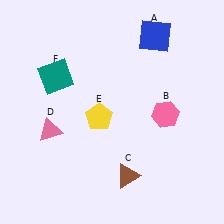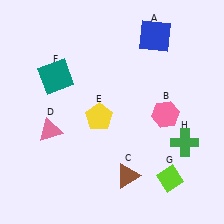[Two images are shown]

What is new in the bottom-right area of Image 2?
A green cross (H) was added in the bottom-right area of Image 2.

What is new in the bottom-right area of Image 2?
A lime diamond (G) was added in the bottom-right area of Image 2.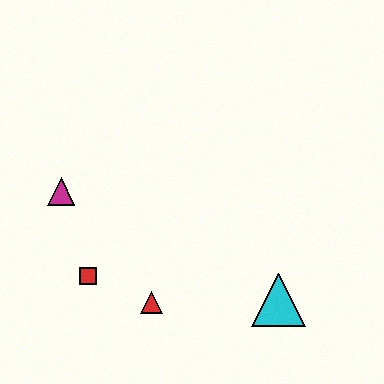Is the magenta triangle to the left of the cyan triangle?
Yes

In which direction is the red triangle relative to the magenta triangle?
The red triangle is below the magenta triangle.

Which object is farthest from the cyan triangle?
The magenta triangle is farthest from the cyan triangle.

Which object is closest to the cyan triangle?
The red triangle is closest to the cyan triangle.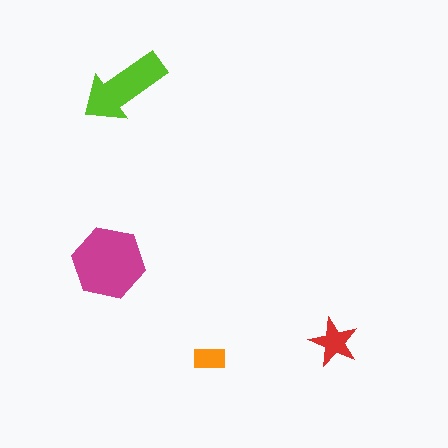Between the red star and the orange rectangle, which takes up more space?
The red star.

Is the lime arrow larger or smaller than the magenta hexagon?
Smaller.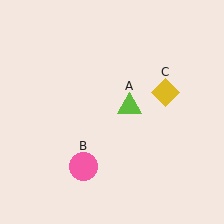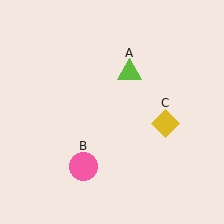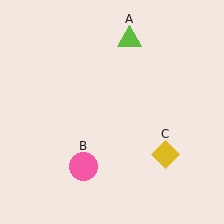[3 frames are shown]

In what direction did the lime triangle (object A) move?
The lime triangle (object A) moved up.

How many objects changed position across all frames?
2 objects changed position: lime triangle (object A), yellow diamond (object C).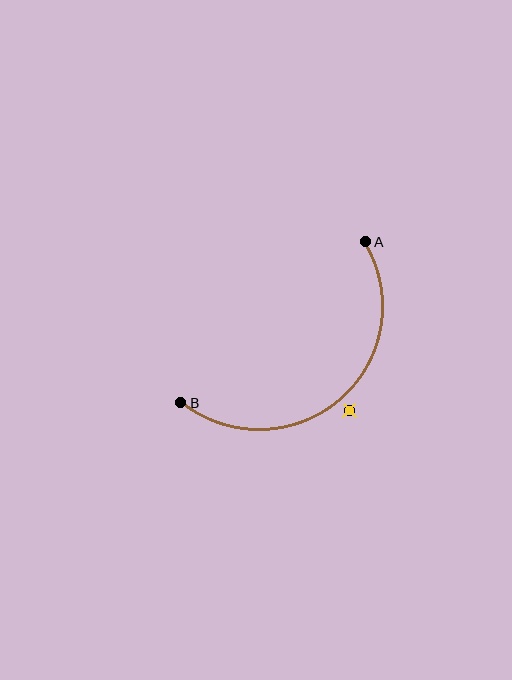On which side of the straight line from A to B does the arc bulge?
The arc bulges below and to the right of the straight line connecting A and B.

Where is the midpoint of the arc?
The arc midpoint is the point on the curve farthest from the straight line joining A and B. It sits below and to the right of that line.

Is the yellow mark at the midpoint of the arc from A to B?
No — the yellow mark does not lie on the arc at all. It sits slightly outside the curve.